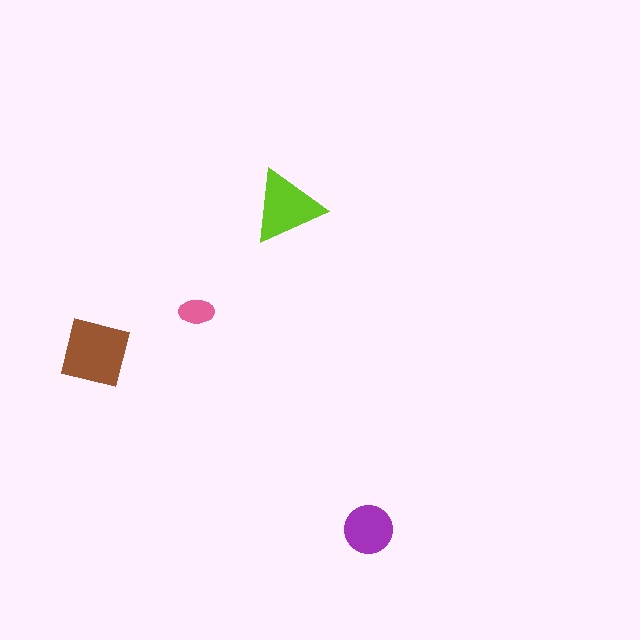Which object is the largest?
The brown square.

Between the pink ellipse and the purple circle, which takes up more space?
The purple circle.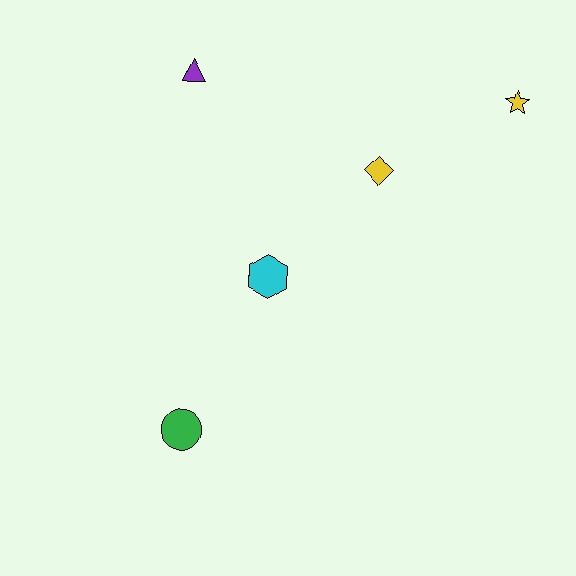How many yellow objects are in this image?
There are 2 yellow objects.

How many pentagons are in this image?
There are no pentagons.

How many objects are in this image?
There are 5 objects.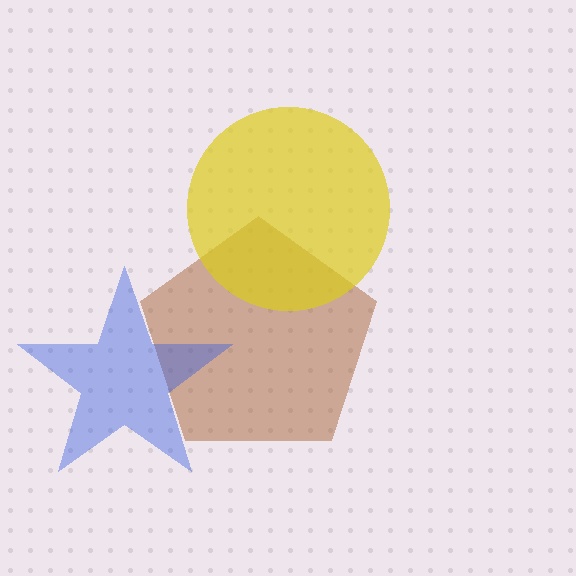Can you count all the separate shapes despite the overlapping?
Yes, there are 3 separate shapes.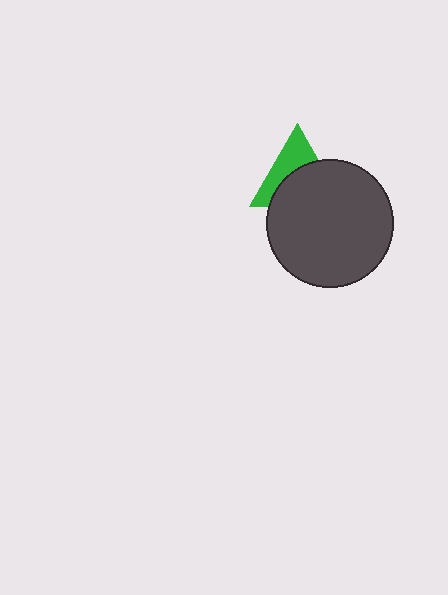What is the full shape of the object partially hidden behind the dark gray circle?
The partially hidden object is a green triangle.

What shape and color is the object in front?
The object in front is a dark gray circle.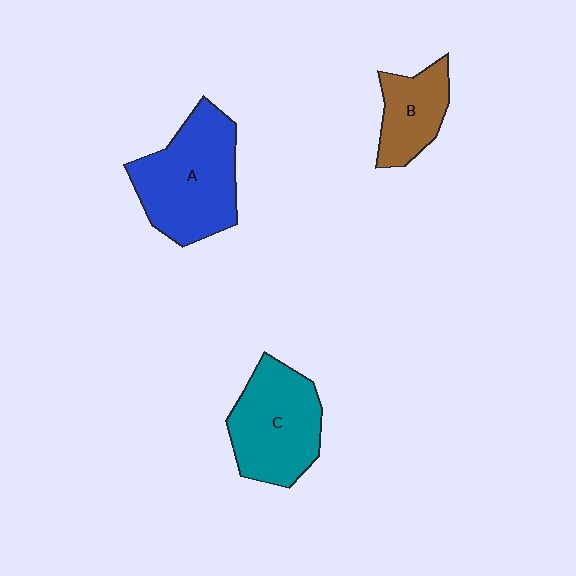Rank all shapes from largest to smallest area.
From largest to smallest: A (blue), C (teal), B (brown).